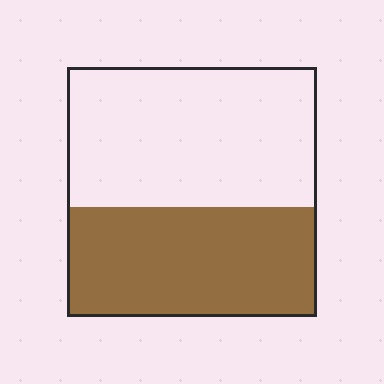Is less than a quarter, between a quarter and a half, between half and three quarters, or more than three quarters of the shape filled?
Between a quarter and a half.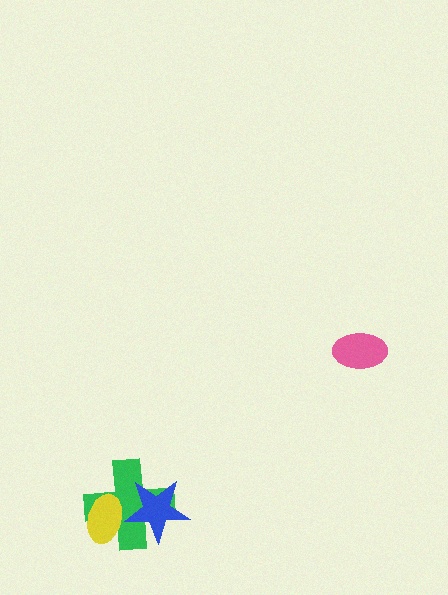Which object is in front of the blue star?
The yellow ellipse is in front of the blue star.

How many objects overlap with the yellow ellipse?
2 objects overlap with the yellow ellipse.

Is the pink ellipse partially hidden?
No, no other shape covers it.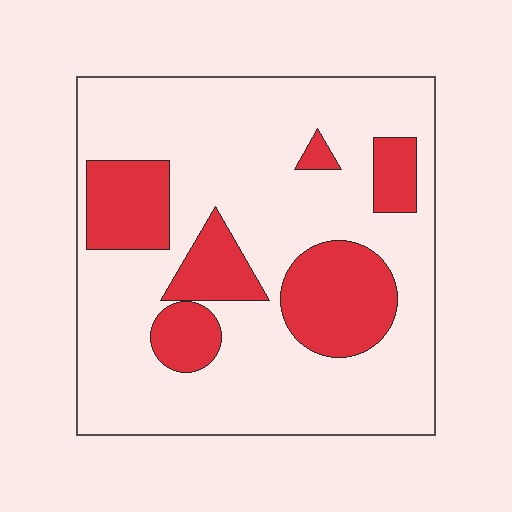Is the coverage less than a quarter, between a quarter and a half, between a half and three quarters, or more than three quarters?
Less than a quarter.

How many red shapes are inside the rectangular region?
6.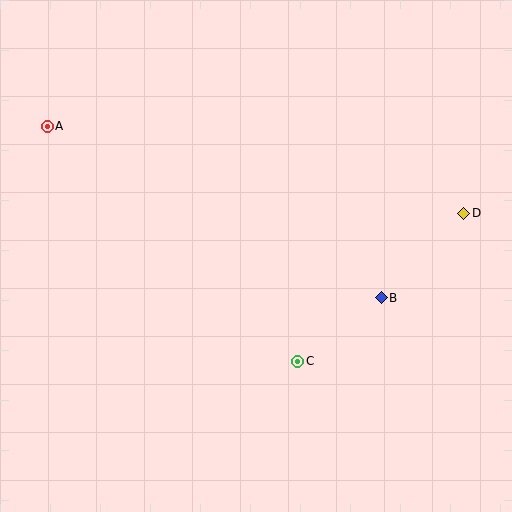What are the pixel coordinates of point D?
Point D is at (464, 213).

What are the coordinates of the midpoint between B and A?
The midpoint between B and A is at (214, 212).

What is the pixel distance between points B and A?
The distance between B and A is 375 pixels.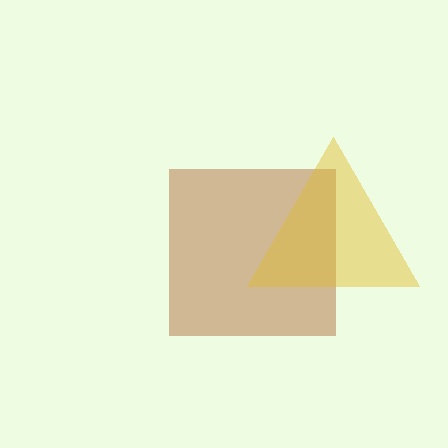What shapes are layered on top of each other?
The layered shapes are: a brown square, a yellow triangle.